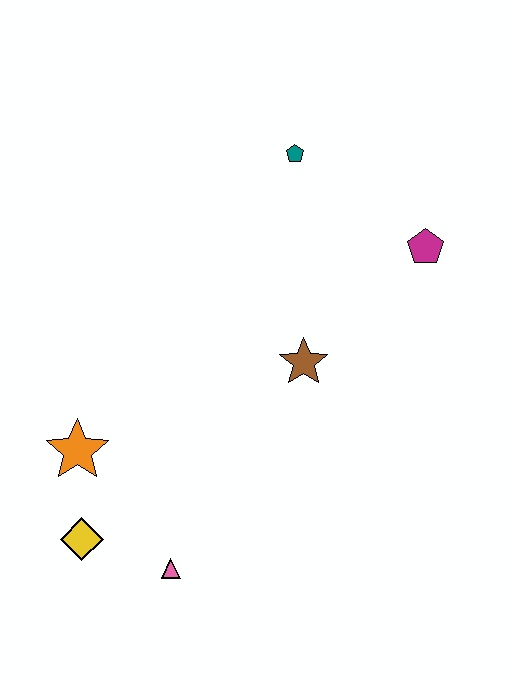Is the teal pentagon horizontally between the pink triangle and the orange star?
No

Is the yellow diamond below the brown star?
Yes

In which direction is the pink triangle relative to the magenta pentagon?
The pink triangle is below the magenta pentagon.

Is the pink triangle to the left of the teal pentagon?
Yes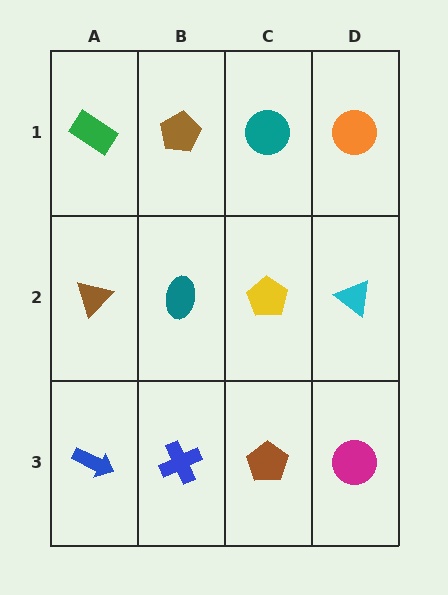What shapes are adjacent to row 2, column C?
A teal circle (row 1, column C), a brown pentagon (row 3, column C), a teal ellipse (row 2, column B), a cyan triangle (row 2, column D).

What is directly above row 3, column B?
A teal ellipse.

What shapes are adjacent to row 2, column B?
A brown pentagon (row 1, column B), a blue cross (row 3, column B), a brown triangle (row 2, column A), a yellow pentagon (row 2, column C).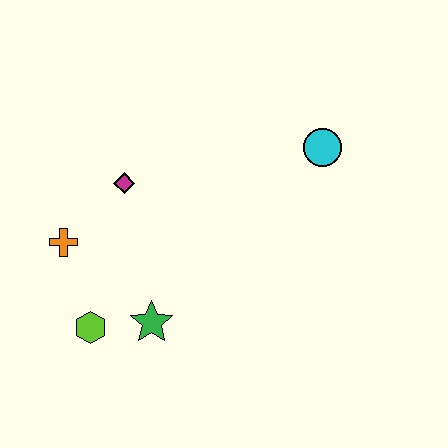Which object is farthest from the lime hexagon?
The cyan circle is farthest from the lime hexagon.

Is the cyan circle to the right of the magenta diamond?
Yes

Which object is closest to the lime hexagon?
The green star is closest to the lime hexagon.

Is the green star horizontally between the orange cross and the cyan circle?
Yes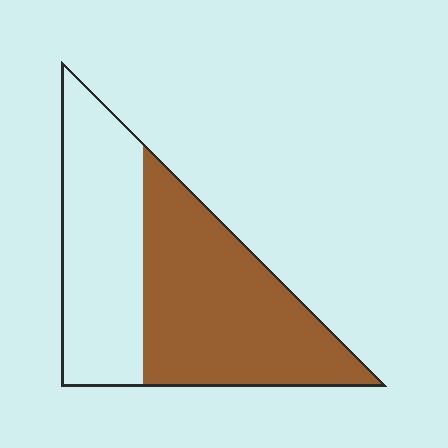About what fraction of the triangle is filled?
About three fifths (3/5).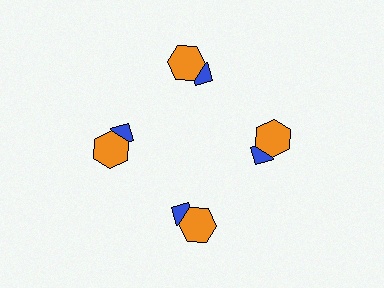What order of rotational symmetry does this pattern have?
This pattern has 4-fold rotational symmetry.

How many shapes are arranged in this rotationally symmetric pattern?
There are 8 shapes, arranged in 4 groups of 2.